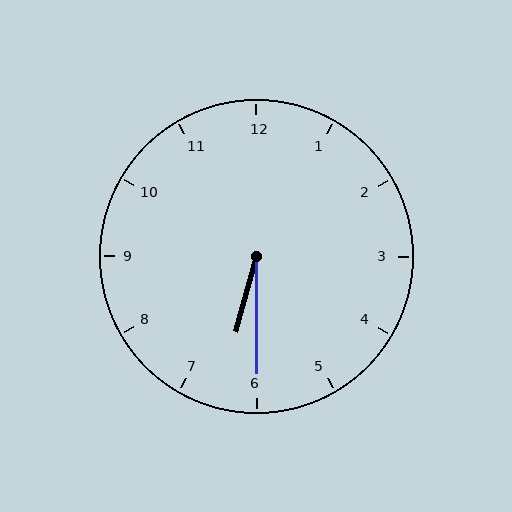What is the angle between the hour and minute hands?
Approximately 15 degrees.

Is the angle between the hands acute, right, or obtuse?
It is acute.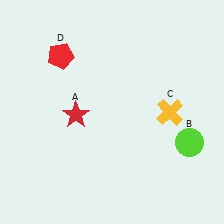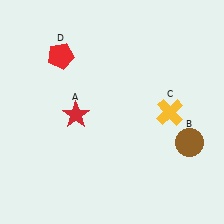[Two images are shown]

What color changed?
The circle (B) changed from lime in Image 1 to brown in Image 2.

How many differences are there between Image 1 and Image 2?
There is 1 difference between the two images.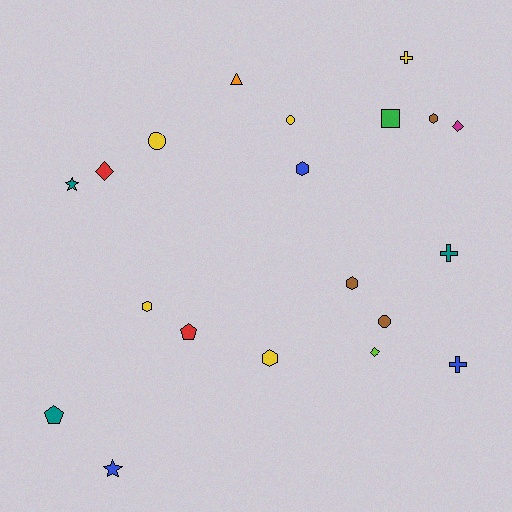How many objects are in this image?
There are 20 objects.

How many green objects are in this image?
There is 1 green object.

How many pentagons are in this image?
There are 2 pentagons.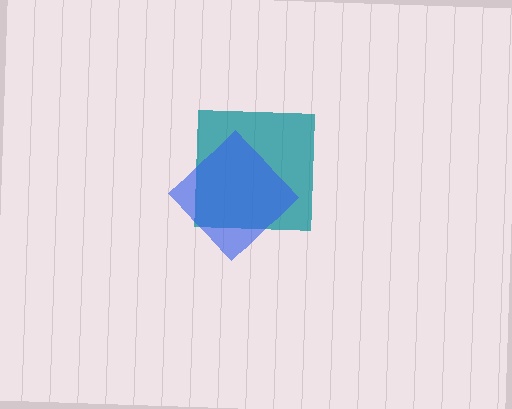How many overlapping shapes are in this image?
There are 2 overlapping shapes in the image.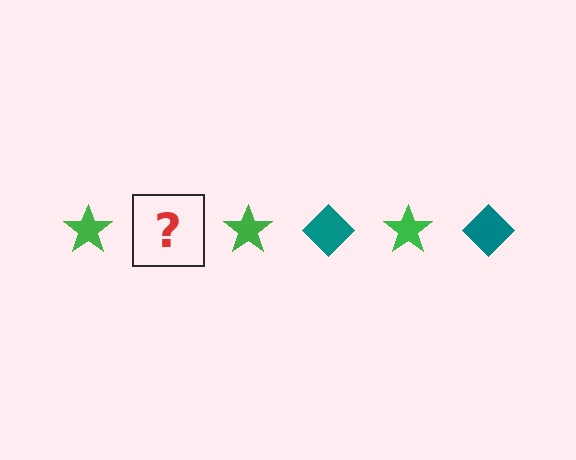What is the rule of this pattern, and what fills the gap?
The rule is that the pattern alternates between green star and teal diamond. The gap should be filled with a teal diamond.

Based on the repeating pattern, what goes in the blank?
The blank should be a teal diamond.